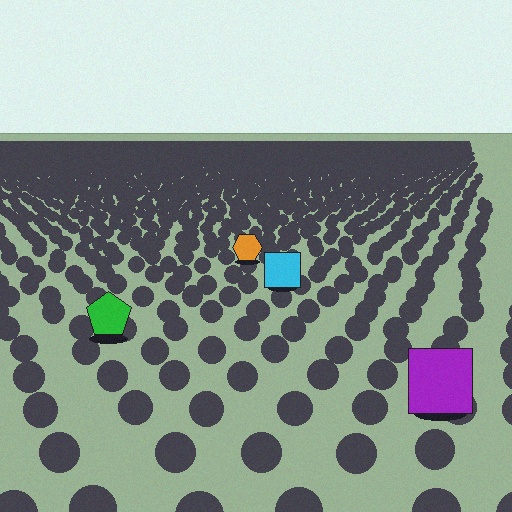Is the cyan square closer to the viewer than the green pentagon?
No. The green pentagon is closer — you can tell from the texture gradient: the ground texture is coarser near it.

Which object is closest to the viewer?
The purple square is closest. The texture marks near it are larger and more spread out.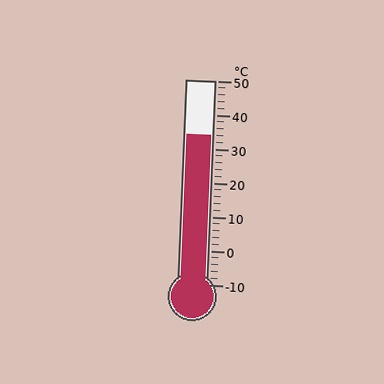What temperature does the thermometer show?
The thermometer shows approximately 34°C.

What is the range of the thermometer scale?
The thermometer scale ranges from -10°C to 50°C.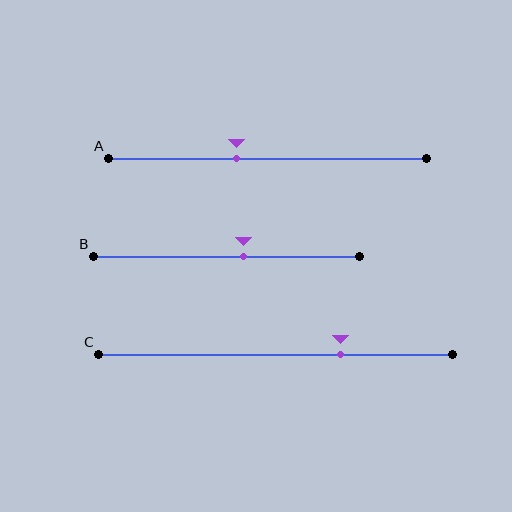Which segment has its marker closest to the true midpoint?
Segment B has its marker closest to the true midpoint.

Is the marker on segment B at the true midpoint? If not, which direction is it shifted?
No, the marker on segment B is shifted to the right by about 7% of the segment length.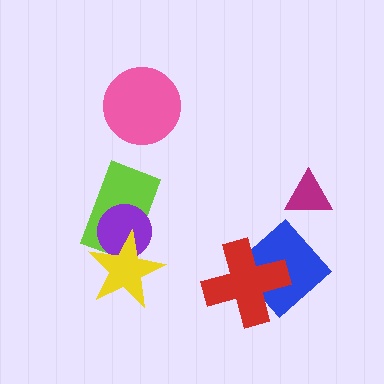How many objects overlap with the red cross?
1 object overlaps with the red cross.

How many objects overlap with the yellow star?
2 objects overlap with the yellow star.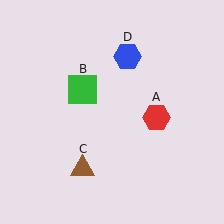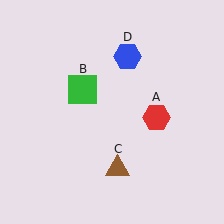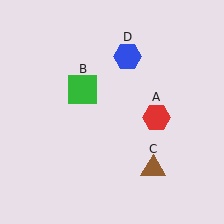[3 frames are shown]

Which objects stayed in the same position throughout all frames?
Red hexagon (object A) and green square (object B) and blue hexagon (object D) remained stationary.